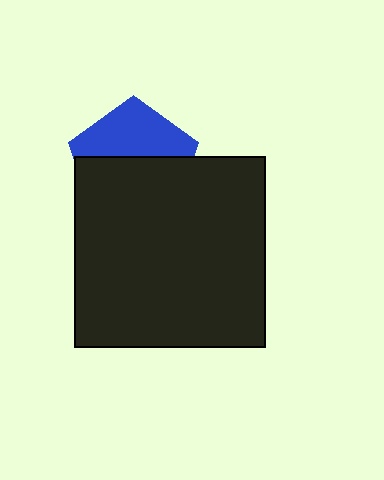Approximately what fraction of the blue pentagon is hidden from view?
Roughly 58% of the blue pentagon is hidden behind the black square.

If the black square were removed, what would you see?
You would see the complete blue pentagon.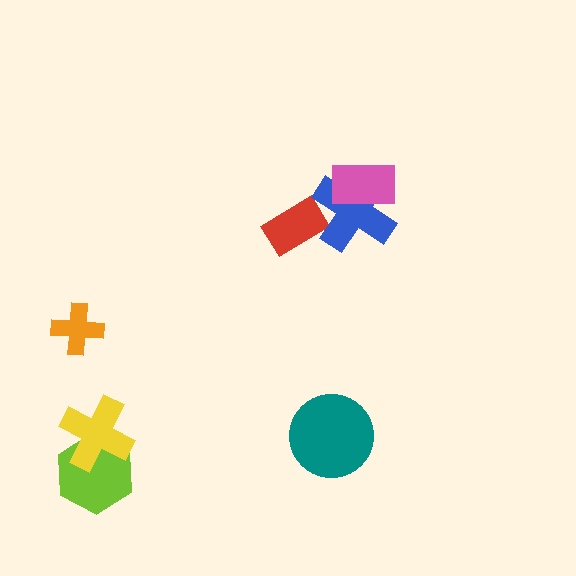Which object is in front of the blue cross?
The pink rectangle is in front of the blue cross.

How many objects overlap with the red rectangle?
1 object overlaps with the red rectangle.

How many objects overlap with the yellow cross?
1 object overlaps with the yellow cross.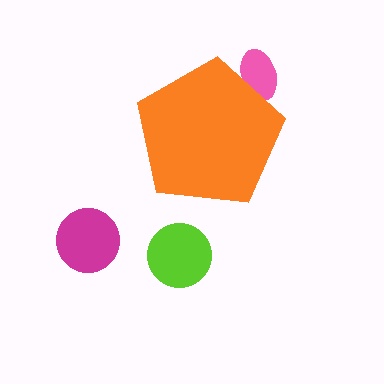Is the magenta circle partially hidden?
No, the magenta circle is fully visible.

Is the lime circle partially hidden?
No, the lime circle is fully visible.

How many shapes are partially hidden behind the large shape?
1 shape is partially hidden.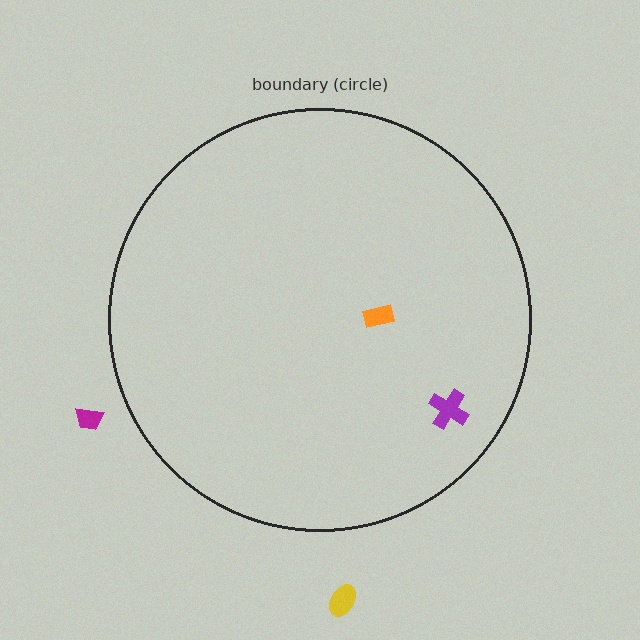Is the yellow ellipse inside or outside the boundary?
Outside.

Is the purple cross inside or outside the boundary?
Inside.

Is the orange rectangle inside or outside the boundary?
Inside.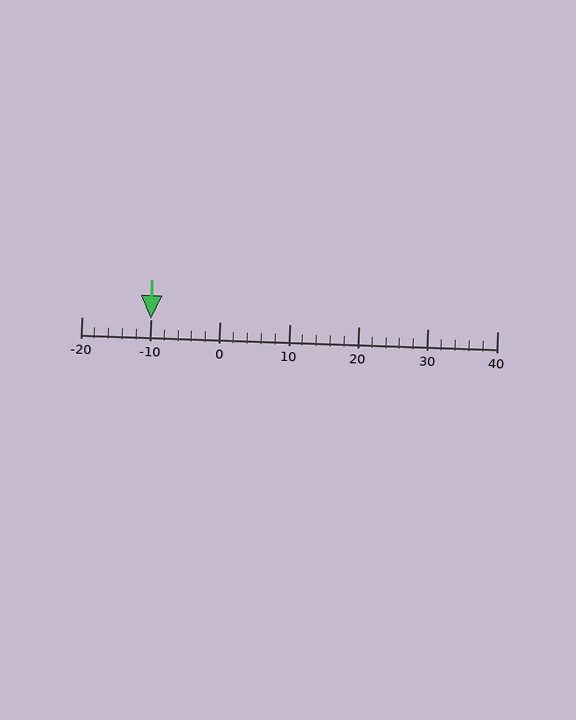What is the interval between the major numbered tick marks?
The major tick marks are spaced 10 units apart.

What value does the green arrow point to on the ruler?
The green arrow points to approximately -10.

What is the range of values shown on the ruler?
The ruler shows values from -20 to 40.